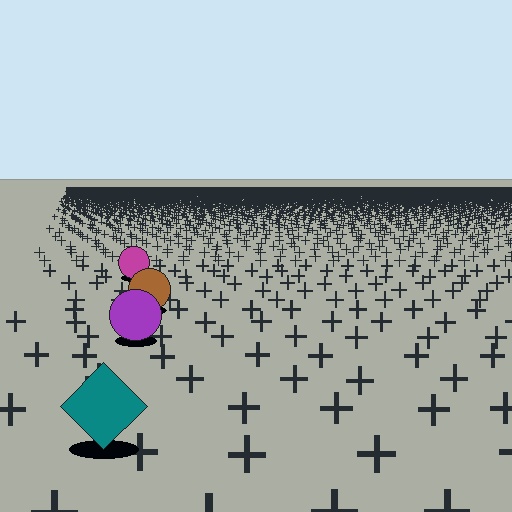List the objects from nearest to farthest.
From nearest to farthest: the teal diamond, the purple circle, the brown circle, the magenta circle.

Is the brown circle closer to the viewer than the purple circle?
No. The purple circle is closer — you can tell from the texture gradient: the ground texture is coarser near it.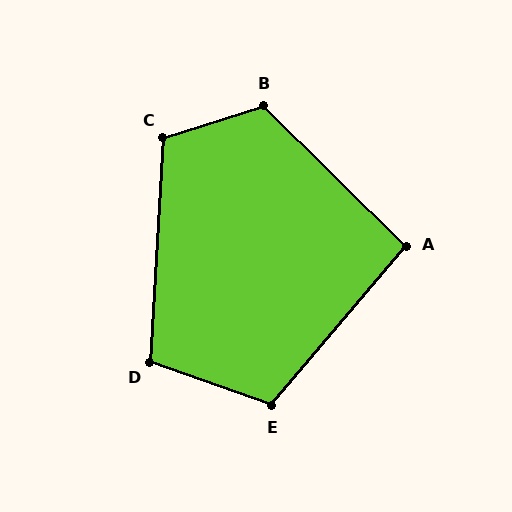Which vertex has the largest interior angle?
B, at approximately 118 degrees.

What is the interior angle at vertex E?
Approximately 111 degrees (obtuse).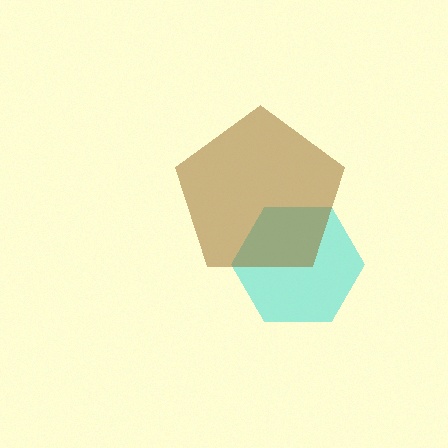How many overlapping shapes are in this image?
There are 2 overlapping shapes in the image.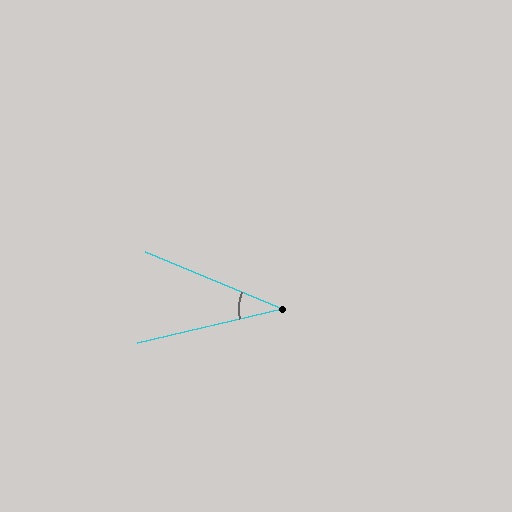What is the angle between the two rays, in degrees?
Approximately 36 degrees.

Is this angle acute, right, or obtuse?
It is acute.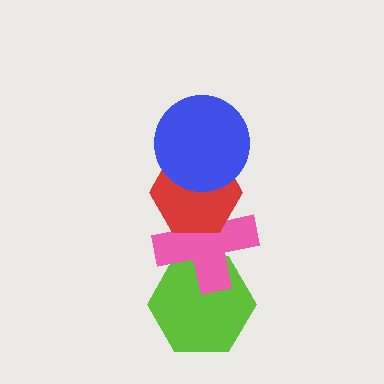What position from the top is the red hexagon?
The red hexagon is 2nd from the top.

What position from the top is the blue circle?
The blue circle is 1st from the top.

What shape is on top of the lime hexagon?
The pink cross is on top of the lime hexagon.